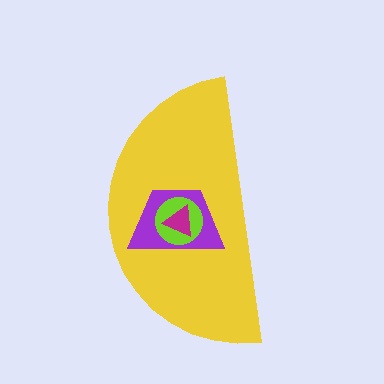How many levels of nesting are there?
4.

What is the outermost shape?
The yellow semicircle.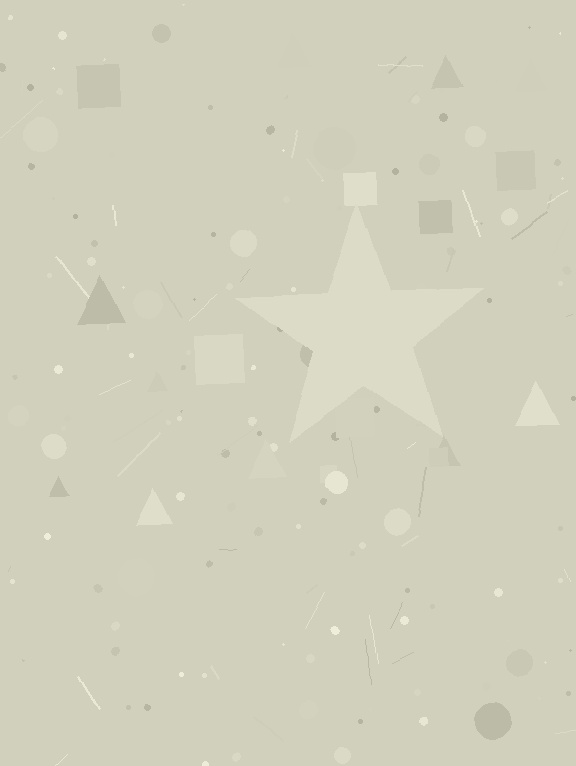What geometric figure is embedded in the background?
A star is embedded in the background.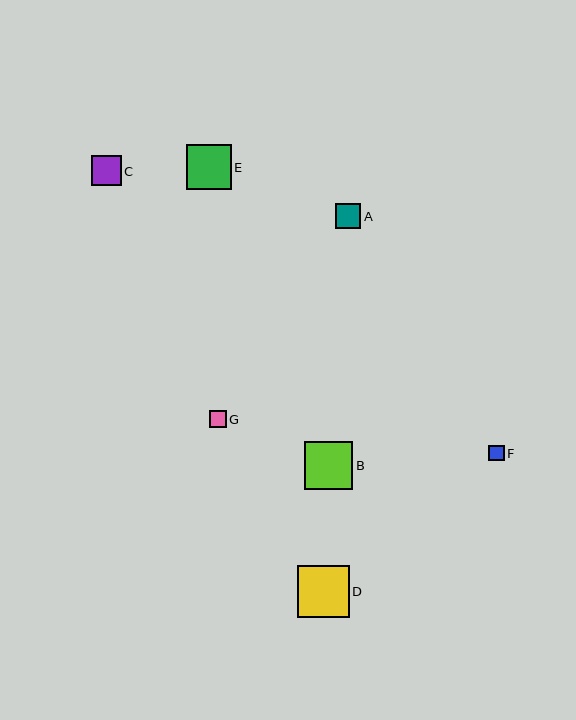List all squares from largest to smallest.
From largest to smallest: D, B, E, C, A, G, F.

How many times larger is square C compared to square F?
Square C is approximately 1.9 times the size of square F.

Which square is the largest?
Square D is the largest with a size of approximately 51 pixels.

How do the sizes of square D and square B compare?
Square D and square B are approximately the same size.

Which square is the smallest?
Square F is the smallest with a size of approximately 16 pixels.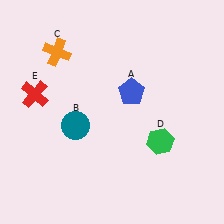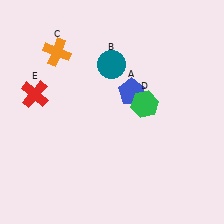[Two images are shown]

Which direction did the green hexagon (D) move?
The green hexagon (D) moved up.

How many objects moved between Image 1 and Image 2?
2 objects moved between the two images.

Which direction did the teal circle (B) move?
The teal circle (B) moved up.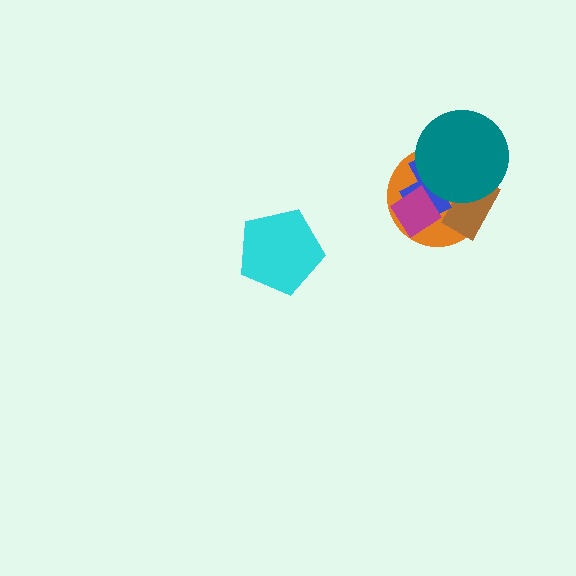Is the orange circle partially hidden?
Yes, it is partially covered by another shape.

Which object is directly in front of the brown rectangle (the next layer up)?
The blue cross is directly in front of the brown rectangle.